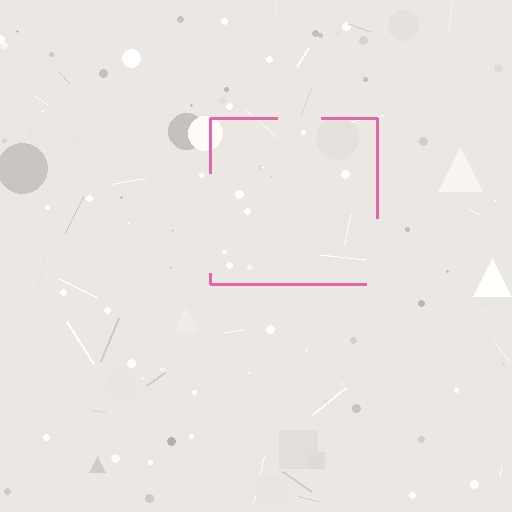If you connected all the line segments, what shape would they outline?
They would outline a square.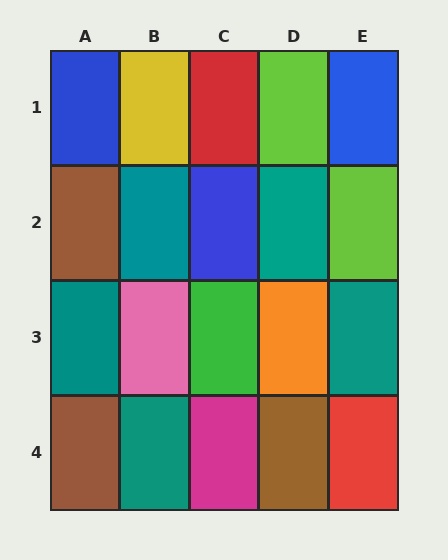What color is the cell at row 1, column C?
Red.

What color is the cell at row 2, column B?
Teal.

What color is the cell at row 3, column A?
Teal.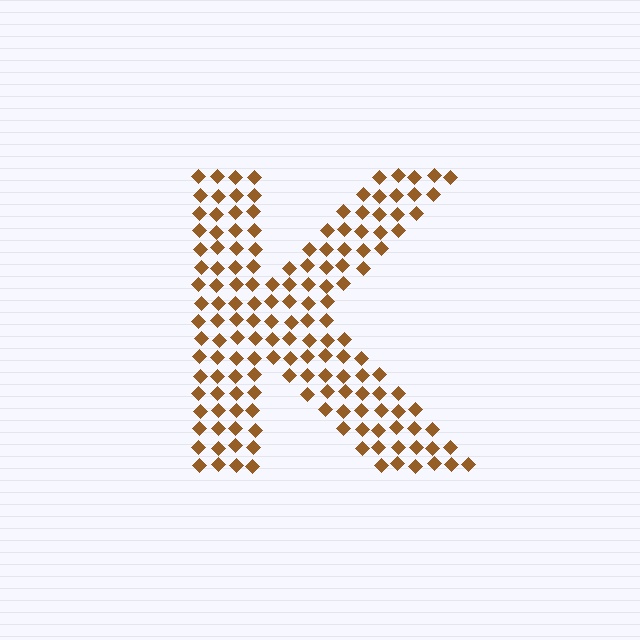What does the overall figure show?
The overall figure shows the letter K.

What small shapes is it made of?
It is made of small diamonds.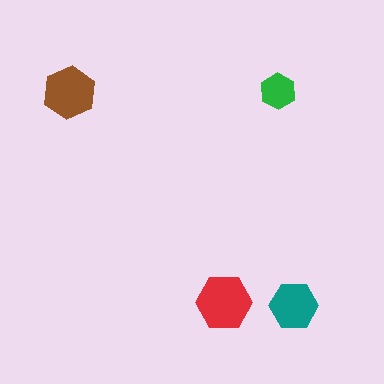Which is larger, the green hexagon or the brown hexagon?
The brown one.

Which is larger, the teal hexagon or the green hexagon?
The teal one.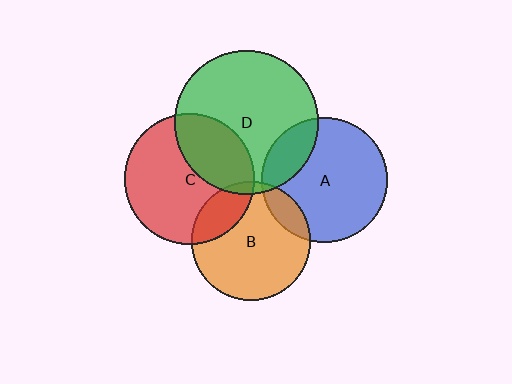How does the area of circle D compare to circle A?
Approximately 1.3 times.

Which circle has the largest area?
Circle D (green).